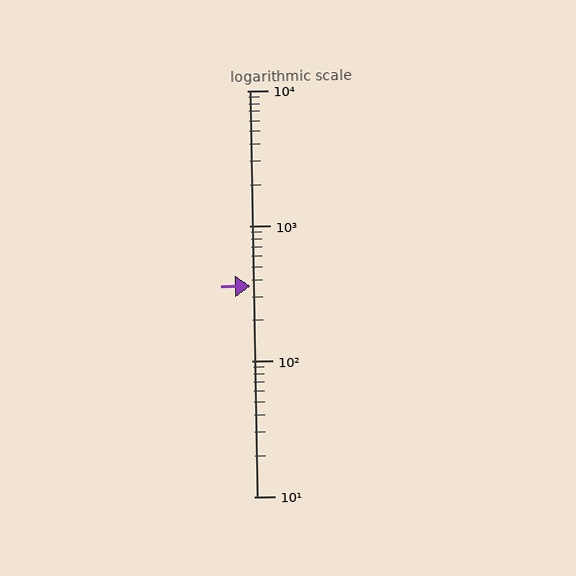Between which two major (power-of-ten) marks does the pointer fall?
The pointer is between 100 and 1000.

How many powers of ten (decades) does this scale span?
The scale spans 3 decades, from 10 to 10000.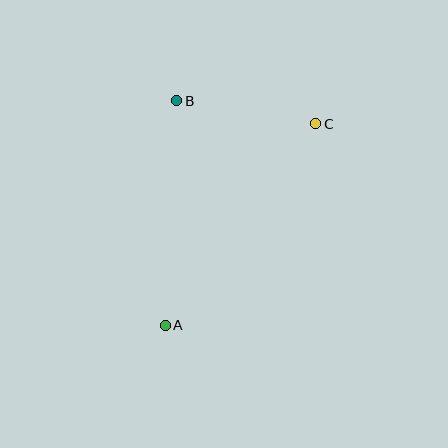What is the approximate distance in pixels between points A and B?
The distance between A and B is approximately 225 pixels.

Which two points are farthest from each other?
Points A and C are farthest from each other.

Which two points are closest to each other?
Points B and C are closest to each other.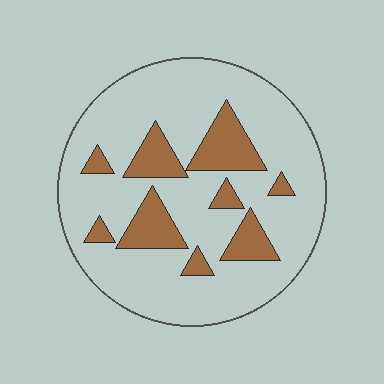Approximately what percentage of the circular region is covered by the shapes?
Approximately 20%.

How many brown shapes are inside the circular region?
9.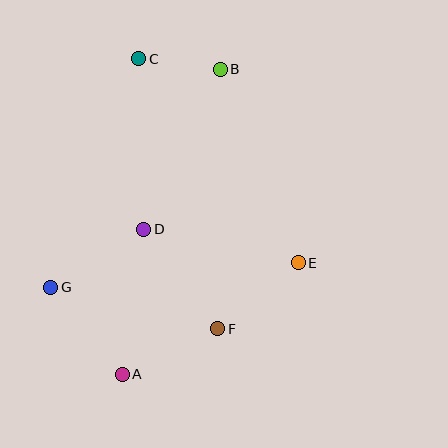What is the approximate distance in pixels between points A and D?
The distance between A and D is approximately 147 pixels.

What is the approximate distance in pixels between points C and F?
The distance between C and F is approximately 281 pixels.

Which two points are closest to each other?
Points B and C are closest to each other.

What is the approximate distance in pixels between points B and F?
The distance between B and F is approximately 260 pixels.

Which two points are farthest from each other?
Points A and B are farthest from each other.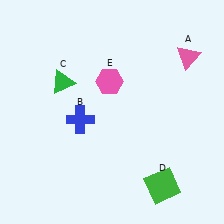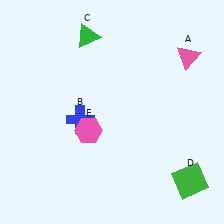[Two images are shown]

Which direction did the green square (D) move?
The green square (D) moved right.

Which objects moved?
The objects that moved are: the green triangle (C), the green square (D), the pink hexagon (E).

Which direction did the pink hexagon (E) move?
The pink hexagon (E) moved down.